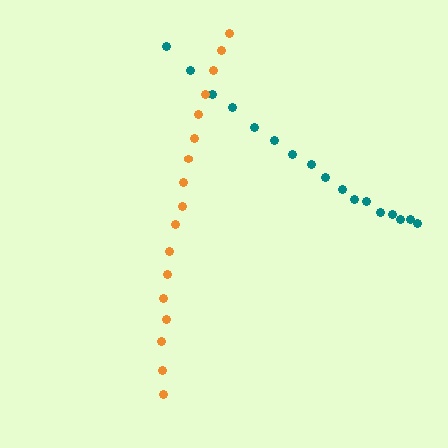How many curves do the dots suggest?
There are 2 distinct paths.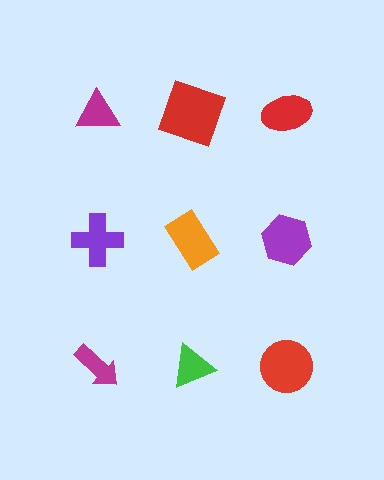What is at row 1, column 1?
A magenta triangle.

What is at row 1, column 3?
A red ellipse.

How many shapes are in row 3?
3 shapes.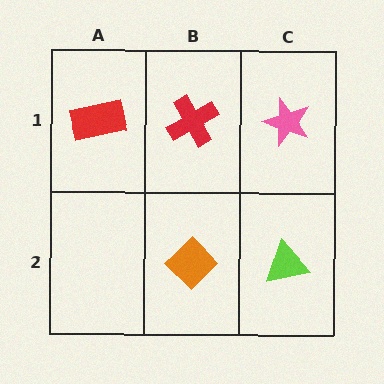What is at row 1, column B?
A red cross.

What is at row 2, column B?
An orange diamond.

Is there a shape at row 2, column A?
No, that cell is empty.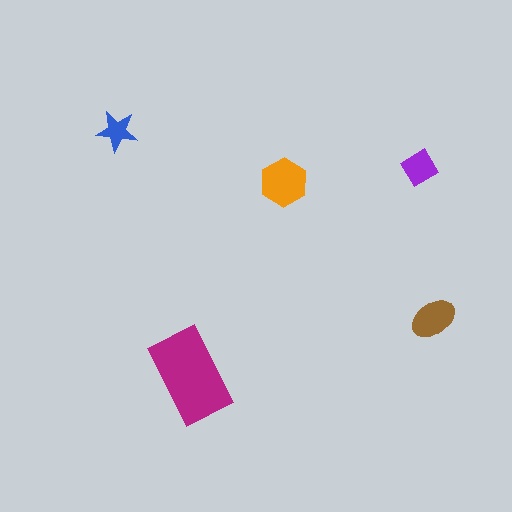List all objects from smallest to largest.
The blue star, the purple diamond, the brown ellipse, the orange hexagon, the magenta rectangle.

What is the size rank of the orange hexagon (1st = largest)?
2nd.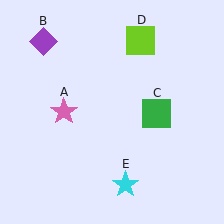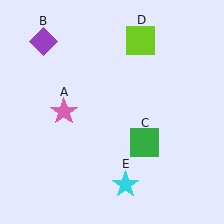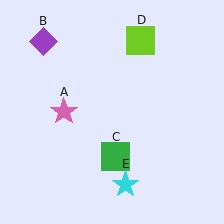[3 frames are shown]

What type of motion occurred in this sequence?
The green square (object C) rotated clockwise around the center of the scene.